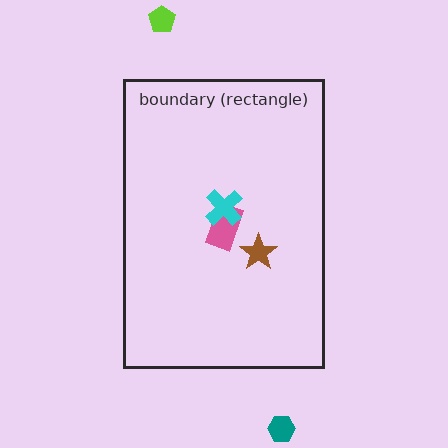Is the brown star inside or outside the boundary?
Inside.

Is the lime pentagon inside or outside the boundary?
Outside.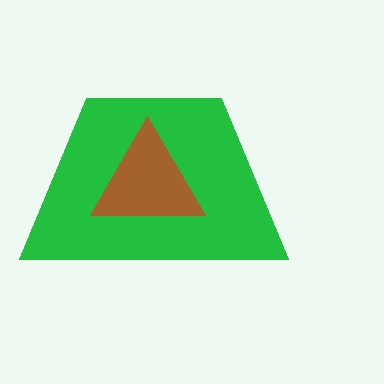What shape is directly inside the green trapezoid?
The brown triangle.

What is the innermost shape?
The brown triangle.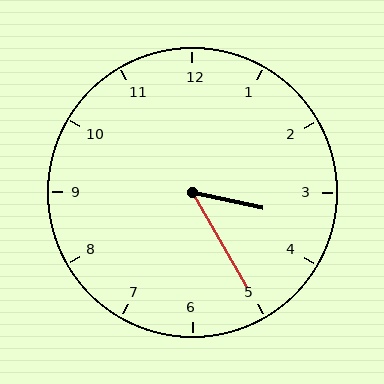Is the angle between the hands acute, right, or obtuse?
It is acute.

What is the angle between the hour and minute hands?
Approximately 48 degrees.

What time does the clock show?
3:25.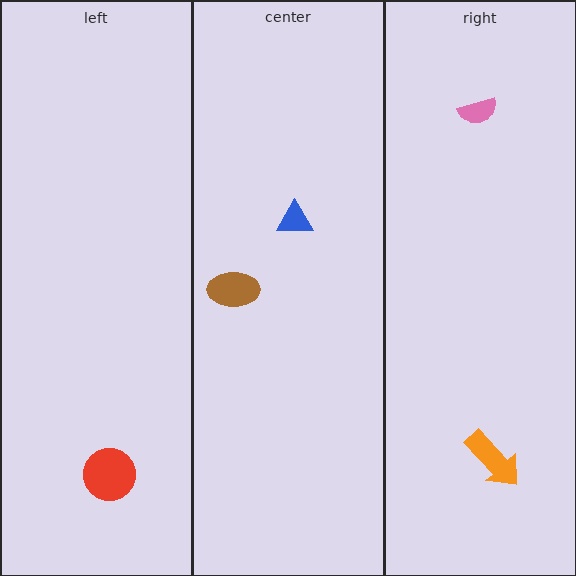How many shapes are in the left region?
1.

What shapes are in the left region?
The red circle.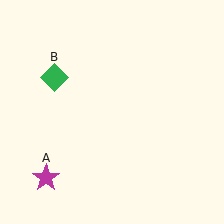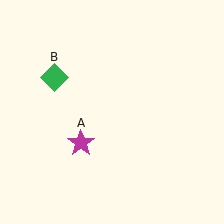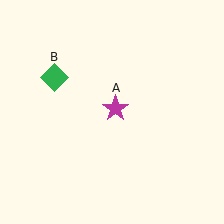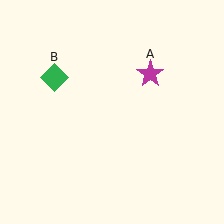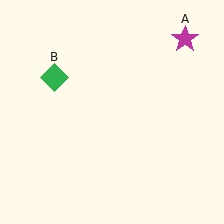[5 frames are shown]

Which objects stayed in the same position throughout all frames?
Green diamond (object B) remained stationary.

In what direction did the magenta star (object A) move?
The magenta star (object A) moved up and to the right.